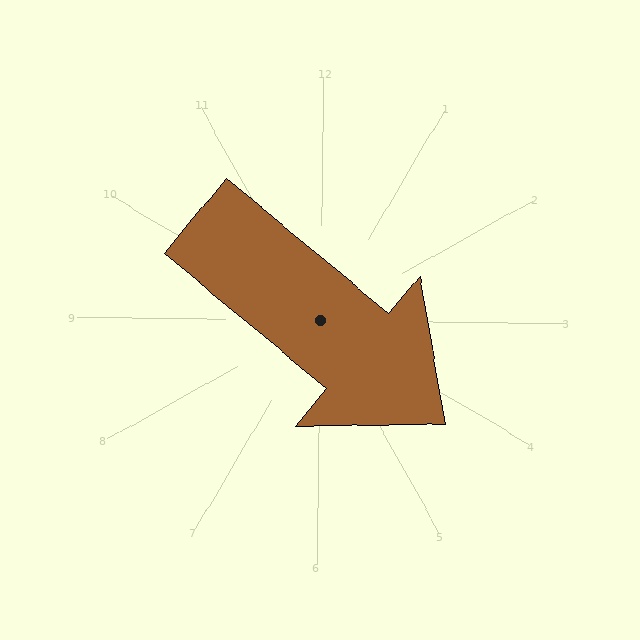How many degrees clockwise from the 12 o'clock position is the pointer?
Approximately 129 degrees.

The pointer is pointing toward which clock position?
Roughly 4 o'clock.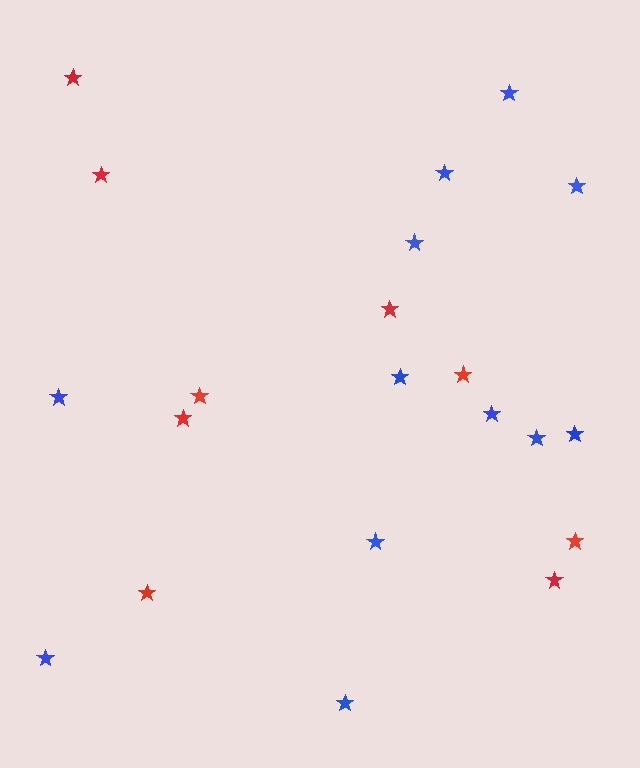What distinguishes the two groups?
There are 2 groups: one group of red stars (9) and one group of blue stars (12).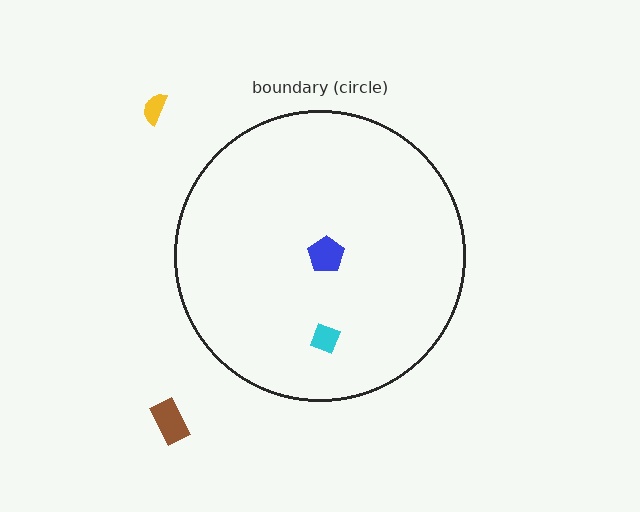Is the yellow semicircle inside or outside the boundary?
Outside.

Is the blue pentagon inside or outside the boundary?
Inside.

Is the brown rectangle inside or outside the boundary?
Outside.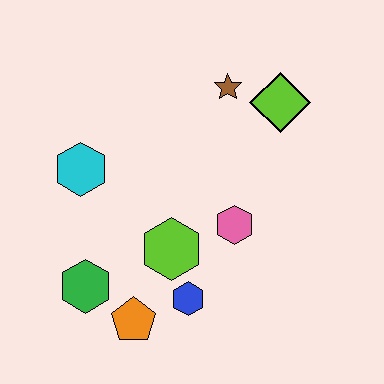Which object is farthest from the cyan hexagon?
The lime diamond is farthest from the cyan hexagon.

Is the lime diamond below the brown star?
Yes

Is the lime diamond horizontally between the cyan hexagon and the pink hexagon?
No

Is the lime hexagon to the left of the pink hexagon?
Yes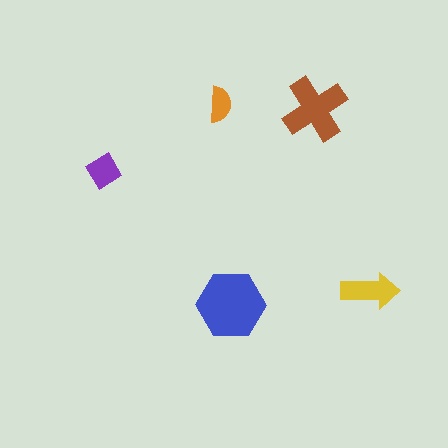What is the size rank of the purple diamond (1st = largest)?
4th.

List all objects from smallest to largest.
The orange semicircle, the purple diamond, the yellow arrow, the brown cross, the blue hexagon.